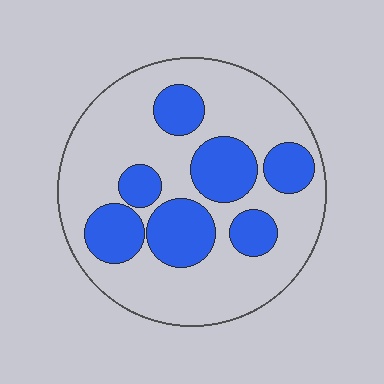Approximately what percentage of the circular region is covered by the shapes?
Approximately 30%.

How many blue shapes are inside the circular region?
7.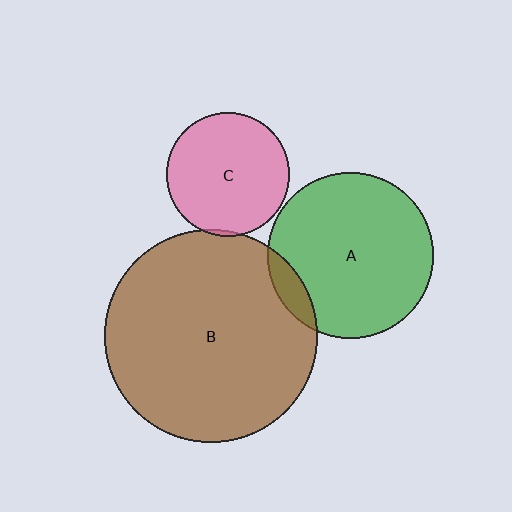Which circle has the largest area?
Circle B (brown).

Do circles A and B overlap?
Yes.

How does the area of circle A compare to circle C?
Approximately 1.8 times.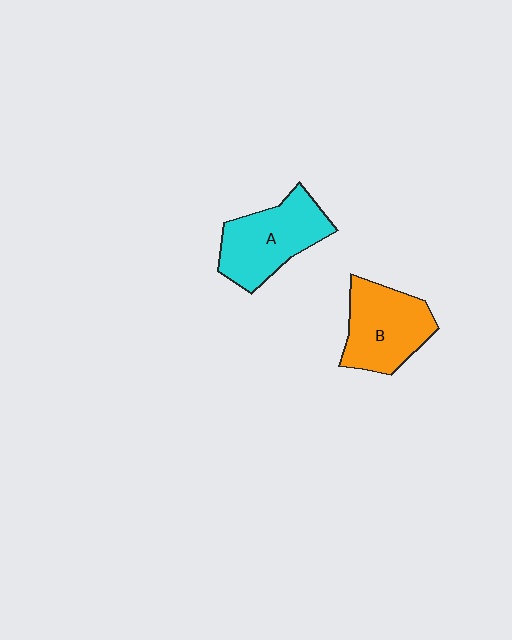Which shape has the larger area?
Shape A (cyan).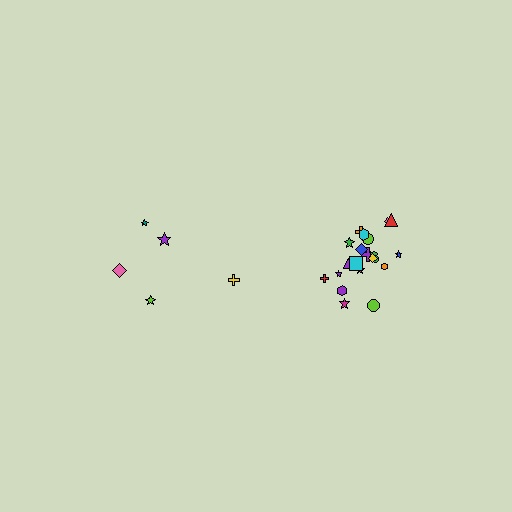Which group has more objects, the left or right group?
The right group.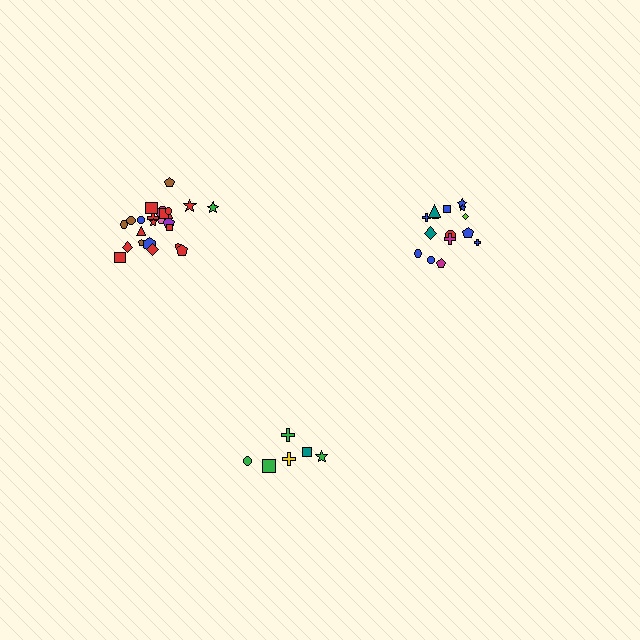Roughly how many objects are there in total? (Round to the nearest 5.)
Roughly 45 objects in total.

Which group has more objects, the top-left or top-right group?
The top-left group.